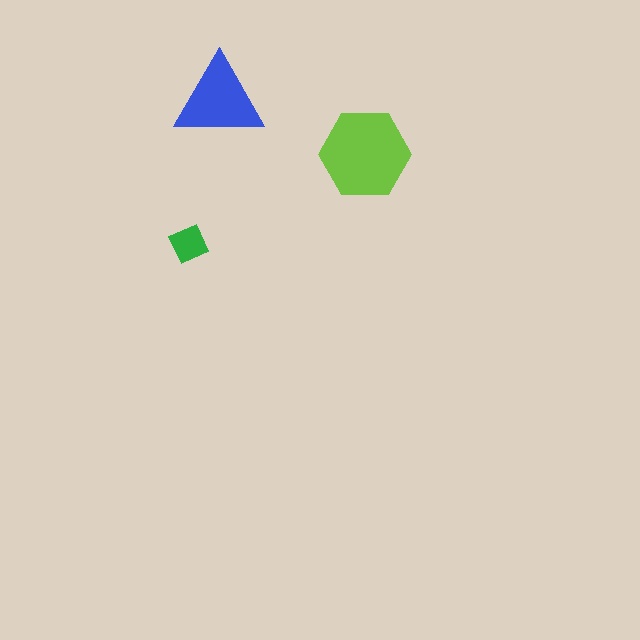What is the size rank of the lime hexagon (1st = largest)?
1st.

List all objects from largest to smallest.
The lime hexagon, the blue triangle, the green square.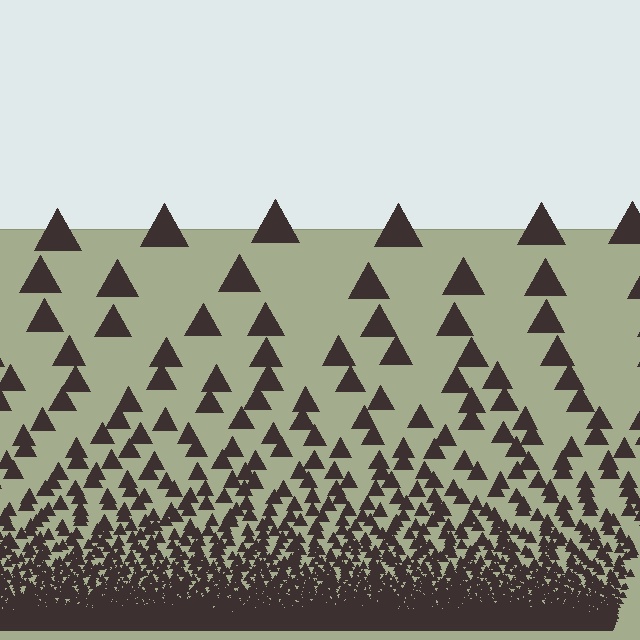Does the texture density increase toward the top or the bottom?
Density increases toward the bottom.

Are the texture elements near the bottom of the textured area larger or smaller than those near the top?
Smaller. The gradient is inverted — elements near the bottom are smaller and denser.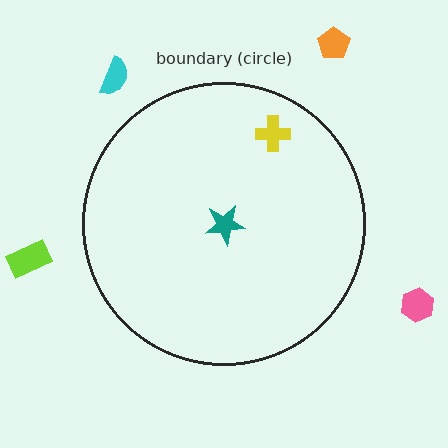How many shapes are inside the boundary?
2 inside, 4 outside.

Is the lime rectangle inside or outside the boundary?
Outside.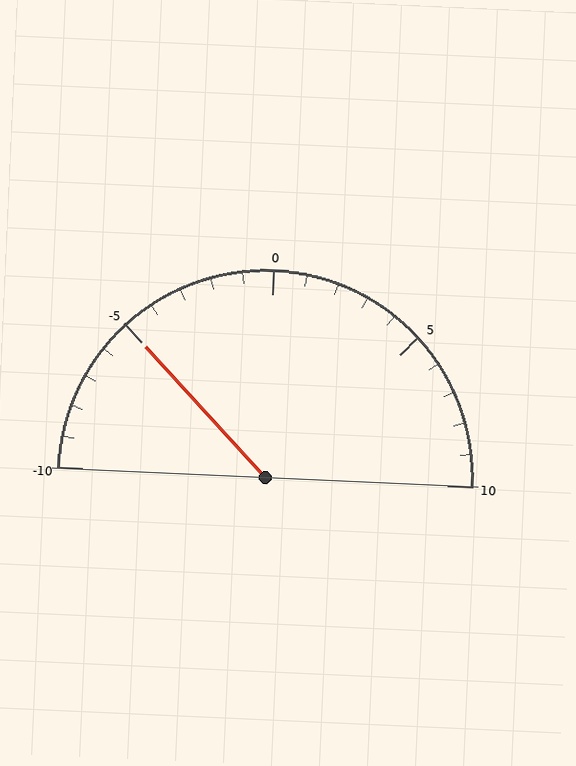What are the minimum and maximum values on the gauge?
The gauge ranges from -10 to 10.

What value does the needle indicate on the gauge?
The needle indicates approximately -5.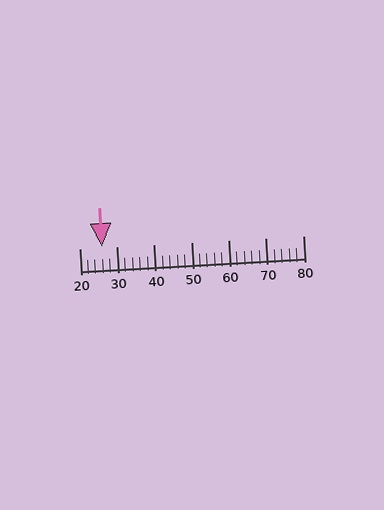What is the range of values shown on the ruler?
The ruler shows values from 20 to 80.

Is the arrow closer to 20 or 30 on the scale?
The arrow is closer to 30.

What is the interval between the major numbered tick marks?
The major tick marks are spaced 10 units apart.